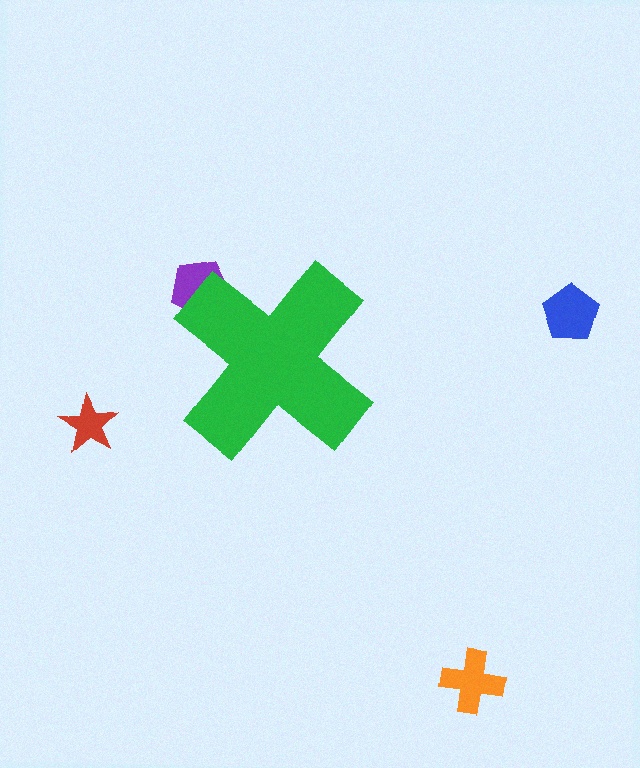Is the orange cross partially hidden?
No, the orange cross is fully visible.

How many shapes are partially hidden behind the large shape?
1 shape is partially hidden.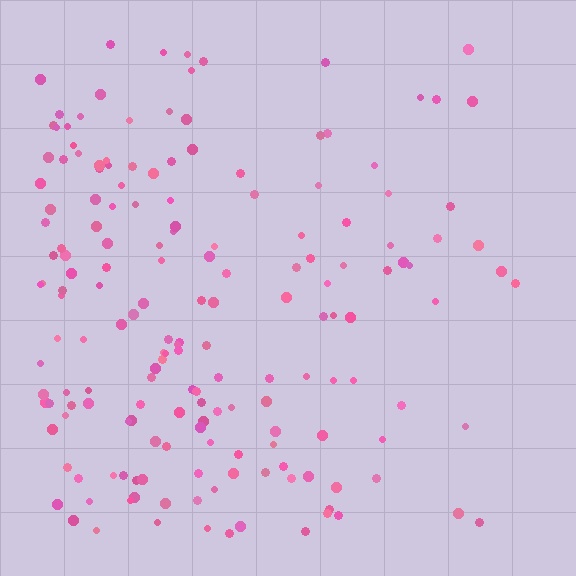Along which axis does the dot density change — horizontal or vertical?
Horizontal.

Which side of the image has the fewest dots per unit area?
The right.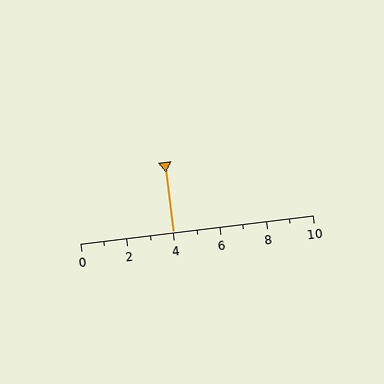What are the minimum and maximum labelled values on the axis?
The axis runs from 0 to 10.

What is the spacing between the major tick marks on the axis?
The major ticks are spaced 2 apart.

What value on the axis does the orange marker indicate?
The marker indicates approximately 4.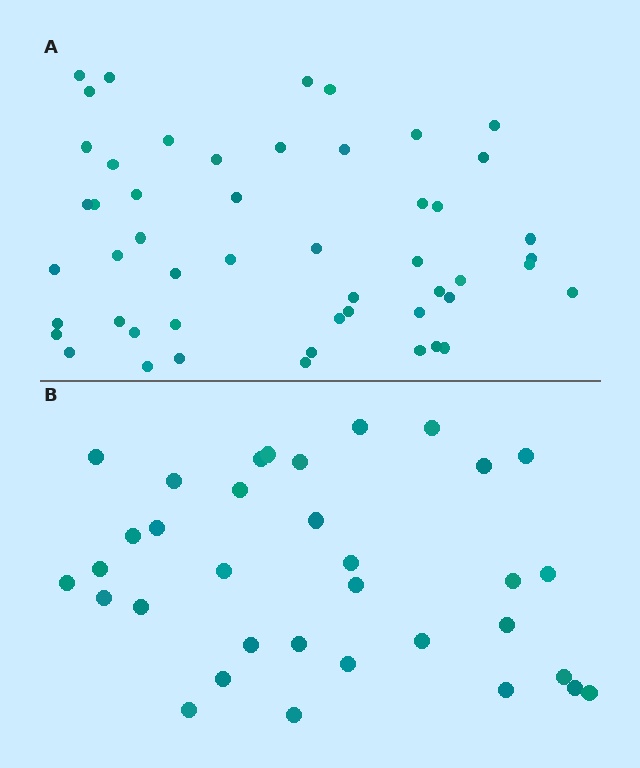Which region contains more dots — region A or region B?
Region A (the top region) has more dots.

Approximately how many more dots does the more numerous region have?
Region A has approximately 15 more dots than region B.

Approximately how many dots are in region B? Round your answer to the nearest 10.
About 30 dots. (The exact count is 34, which rounds to 30.)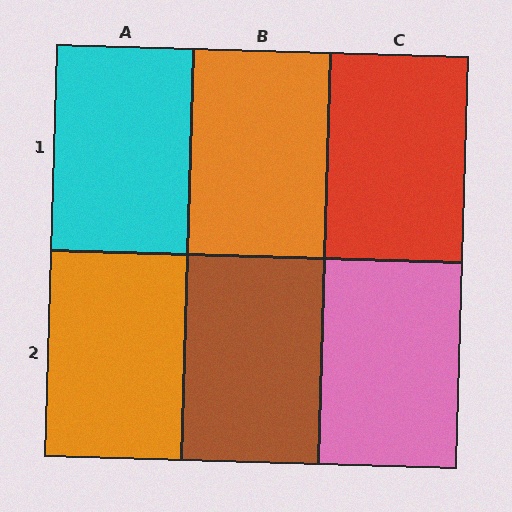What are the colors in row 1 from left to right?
Cyan, orange, red.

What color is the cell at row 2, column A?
Orange.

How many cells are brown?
1 cell is brown.